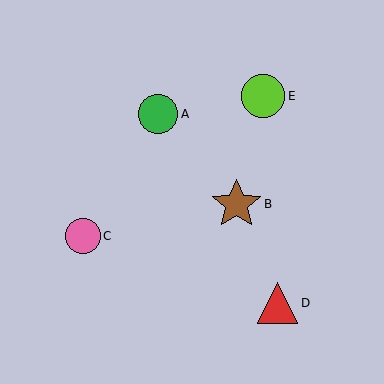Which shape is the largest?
The brown star (labeled B) is the largest.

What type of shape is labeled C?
Shape C is a pink circle.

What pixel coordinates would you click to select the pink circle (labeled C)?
Click at (83, 236) to select the pink circle C.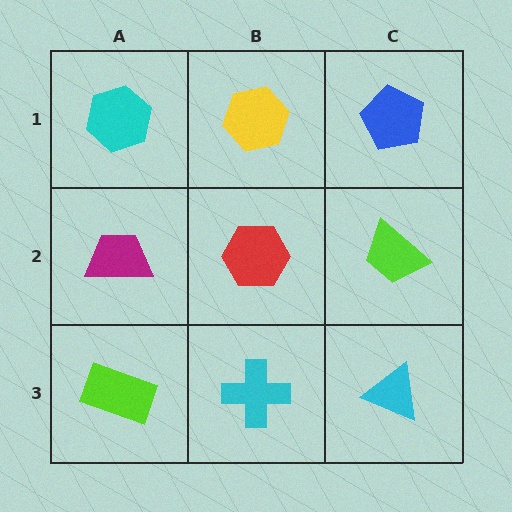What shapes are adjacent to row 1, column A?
A magenta trapezoid (row 2, column A), a yellow hexagon (row 1, column B).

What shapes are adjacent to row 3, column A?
A magenta trapezoid (row 2, column A), a cyan cross (row 3, column B).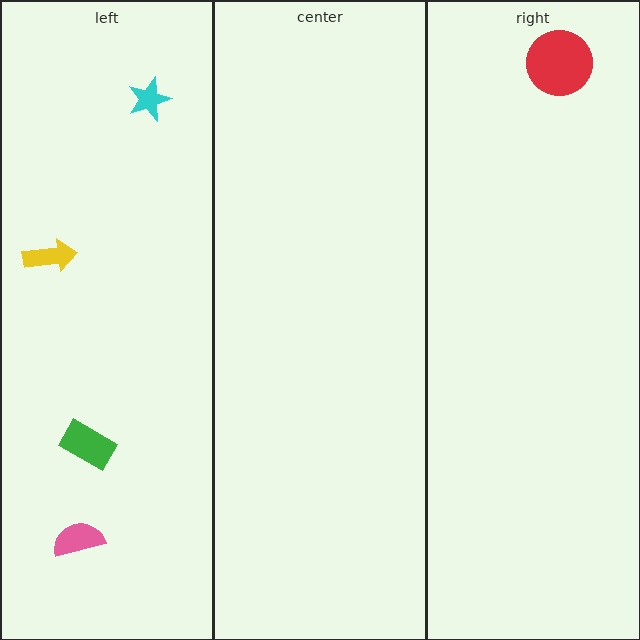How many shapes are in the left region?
4.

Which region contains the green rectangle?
The left region.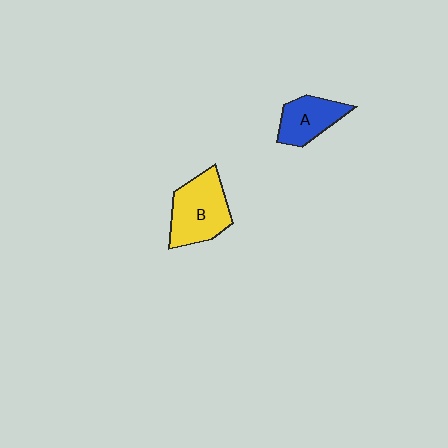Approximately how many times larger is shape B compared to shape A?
Approximately 1.4 times.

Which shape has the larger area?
Shape B (yellow).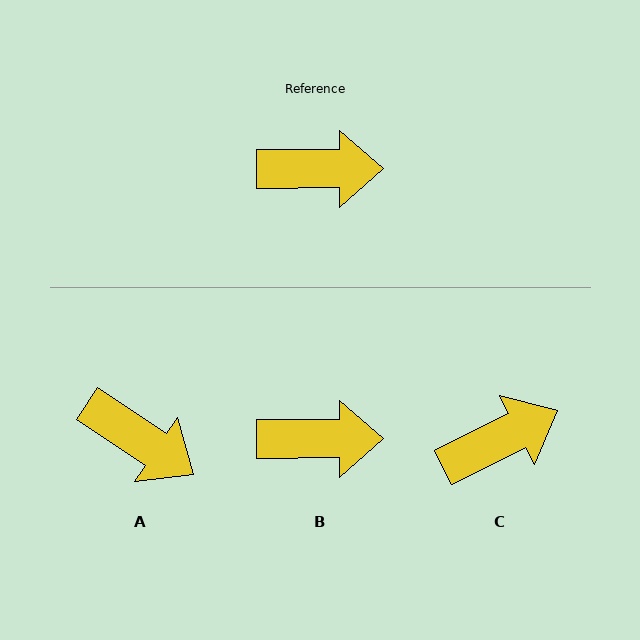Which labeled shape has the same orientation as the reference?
B.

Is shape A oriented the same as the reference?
No, it is off by about 34 degrees.